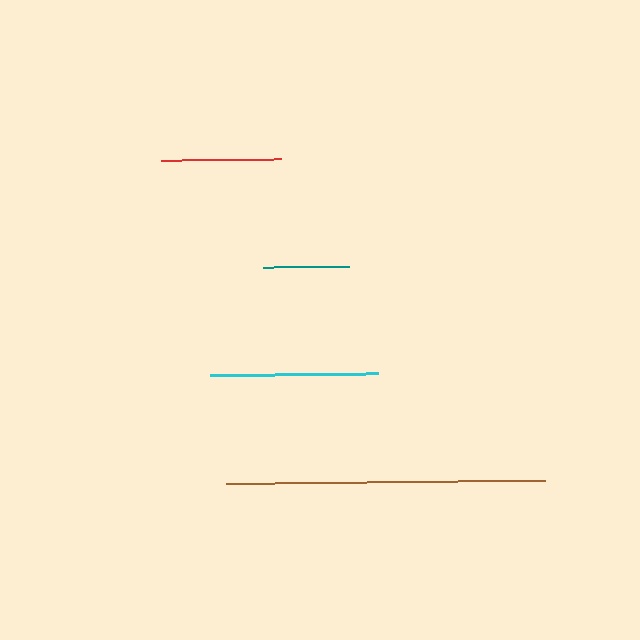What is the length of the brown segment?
The brown segment is approximately 319 pixels long.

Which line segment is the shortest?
The teal line is the shortest at approximately 87 pixels.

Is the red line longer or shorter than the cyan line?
The cyan line is longer than the red line.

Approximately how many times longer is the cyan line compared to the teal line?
The cyan line is approximately 1.9 times the length of the teal line.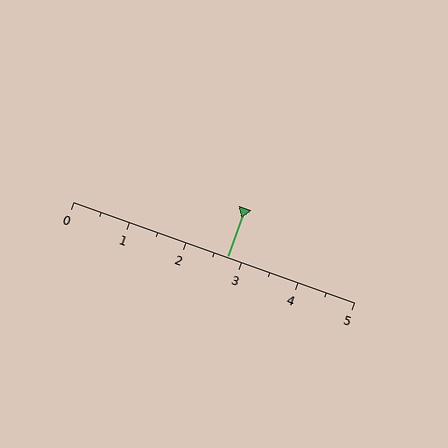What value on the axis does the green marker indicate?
The marker indicates approximately 2.8.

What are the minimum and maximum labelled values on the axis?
The axis runs from 0 to 5.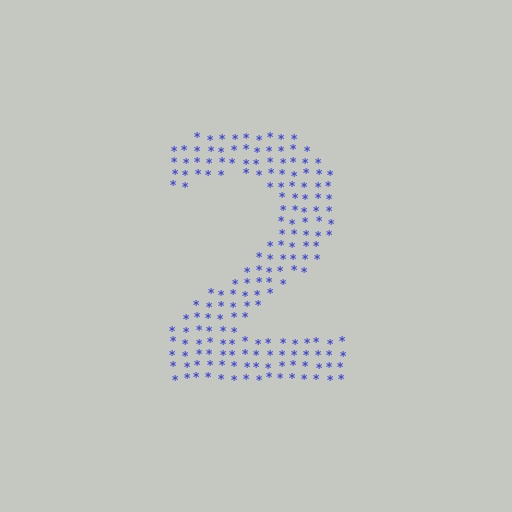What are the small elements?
The small elements are asterisks.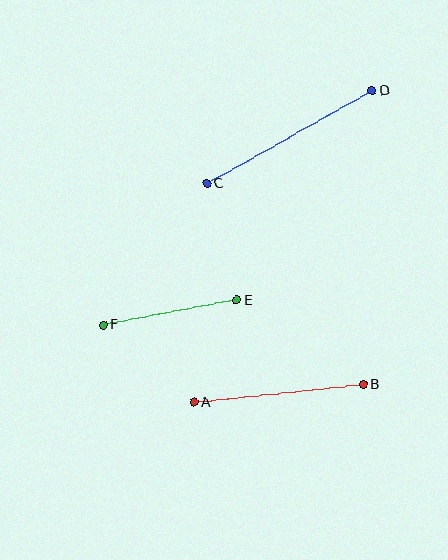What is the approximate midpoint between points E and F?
The midpoint is at approximately (170, 312) pixels.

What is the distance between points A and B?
The distance is approximately 170 pixels.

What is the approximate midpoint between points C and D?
The midpoint is at approximately (290, 137) pixels.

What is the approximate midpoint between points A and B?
The midpoint is at approximately (278, 393) pixels.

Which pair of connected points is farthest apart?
Points C and D are farthest apart.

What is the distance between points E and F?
The distance is approximately 136 pixels.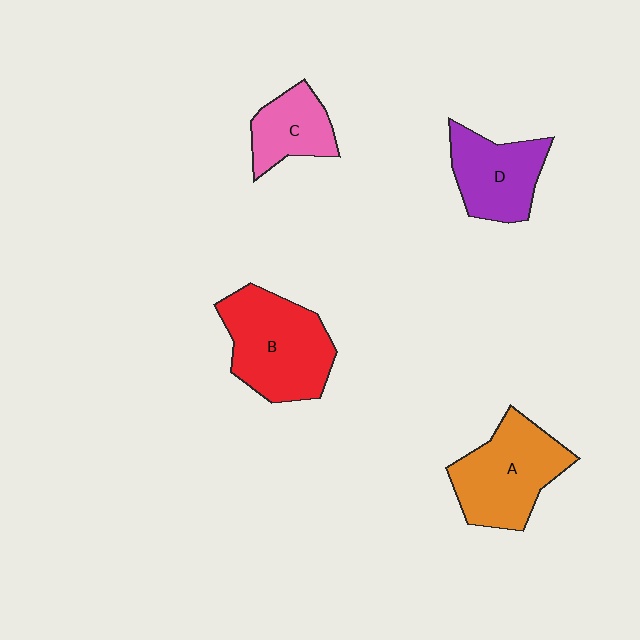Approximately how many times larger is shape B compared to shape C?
Approximately 1.9 times.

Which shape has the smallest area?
Shape C (pink).